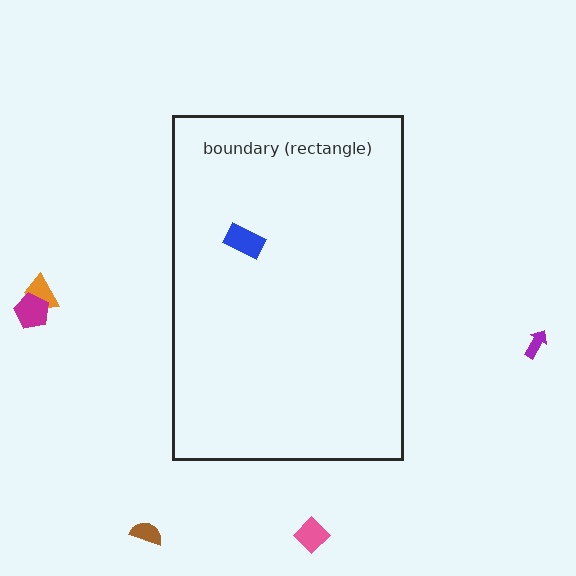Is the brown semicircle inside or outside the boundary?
Outside.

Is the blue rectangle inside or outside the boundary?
Inside.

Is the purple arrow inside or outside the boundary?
Outside.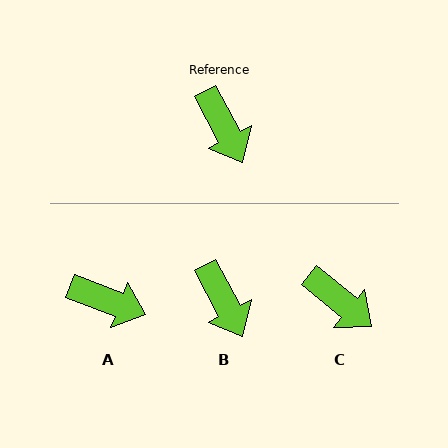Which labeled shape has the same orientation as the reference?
B.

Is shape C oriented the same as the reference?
No, it is off by about 23 degrees.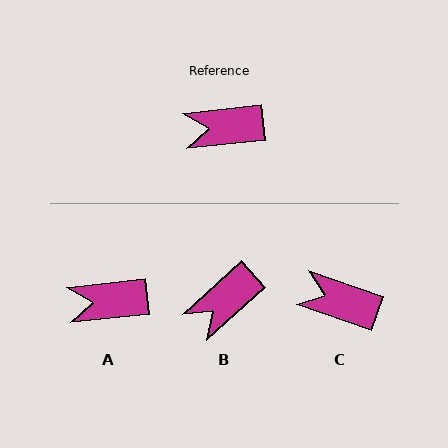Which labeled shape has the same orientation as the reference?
A.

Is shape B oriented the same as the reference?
No, it is off by about 36 degrees.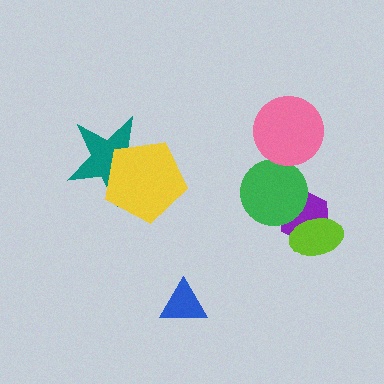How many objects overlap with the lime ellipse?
1 object overlaps with the lime ellipse.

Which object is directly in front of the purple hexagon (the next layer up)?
The lime ellipse is directly in front of the purple hexagon.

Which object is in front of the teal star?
The yellow pentagon is in front of the teal star.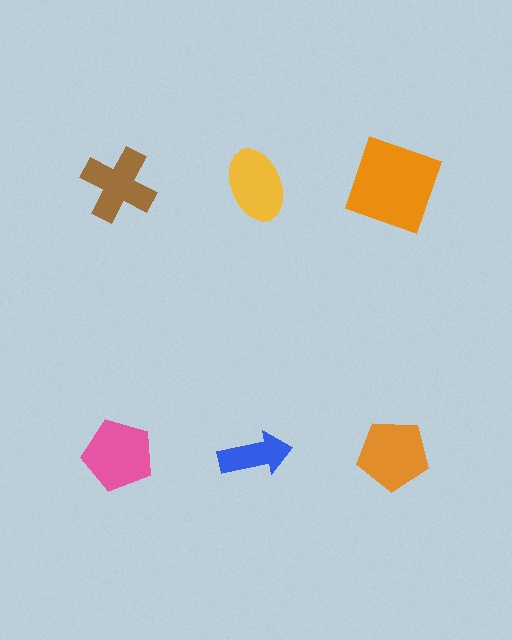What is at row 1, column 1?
A brown cross.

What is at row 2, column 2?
A blue arrow.